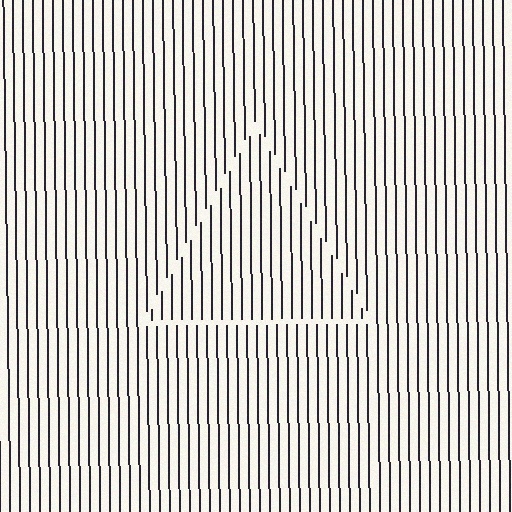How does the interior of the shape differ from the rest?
The interior of the shape contains the same grating, shifted by half a period — the contour is defined by the phase discontinuity where line-ends from the inner and outer gratings abut.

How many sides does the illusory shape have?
3 sides — the line-ends trace a triangle.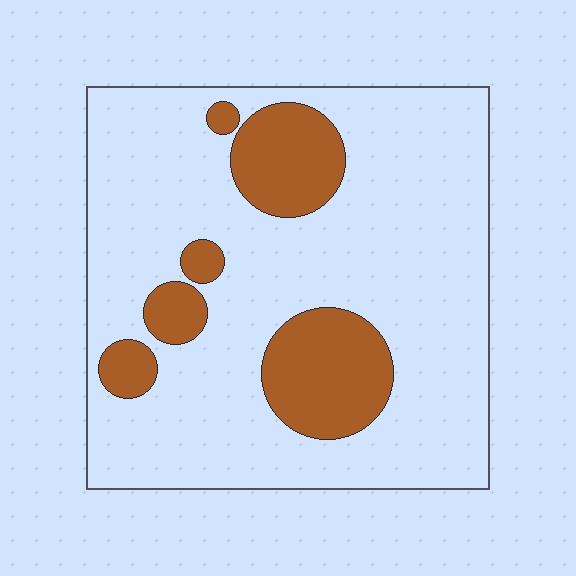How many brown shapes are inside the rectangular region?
6.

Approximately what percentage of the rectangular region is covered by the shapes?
Approximately 20%.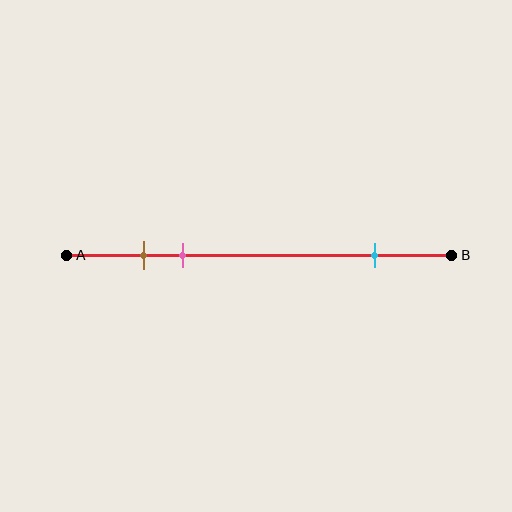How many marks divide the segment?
There are 3 marks dividing the segment.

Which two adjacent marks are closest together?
The brown and pink marks are the closest adjacent pair.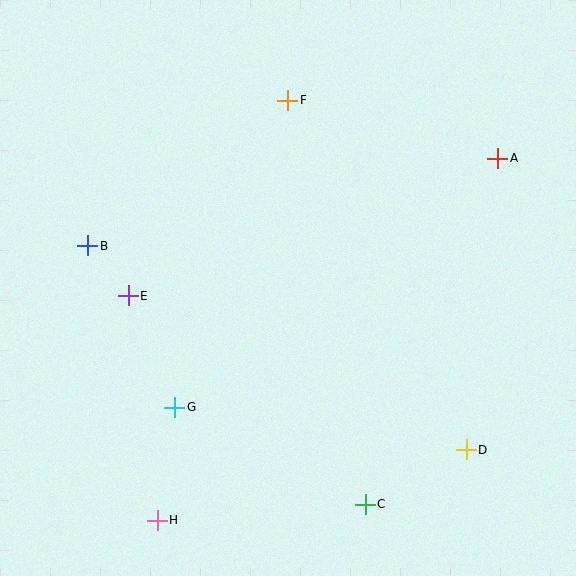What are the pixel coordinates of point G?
Point G is at (175, 407).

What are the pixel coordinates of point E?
Point E is at (128, 296).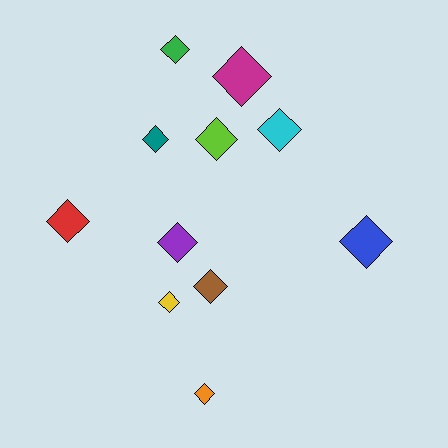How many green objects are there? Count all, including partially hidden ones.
There is 1 green object.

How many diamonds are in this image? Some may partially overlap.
There are 11 diamonds.